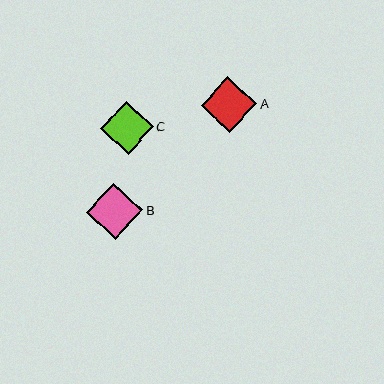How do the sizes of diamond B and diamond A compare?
Diamond B and diamond A are approximately the same size.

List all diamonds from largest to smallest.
From largest to smallest: B, A, C.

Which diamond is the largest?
Diamond B is the largest with a size of approximately 56 pixels.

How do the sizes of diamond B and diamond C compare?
Diamond B and diamond C are approximately the same size.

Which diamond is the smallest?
Diamond C is the smallest with a size of approximately 53 pixels.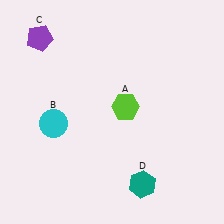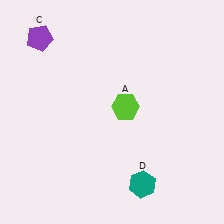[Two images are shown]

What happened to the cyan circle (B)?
The cyan circle (B) was removed in Image 2. It was in the bottom-left area of Image 1.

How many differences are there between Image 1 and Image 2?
There is 1 difference between the two images.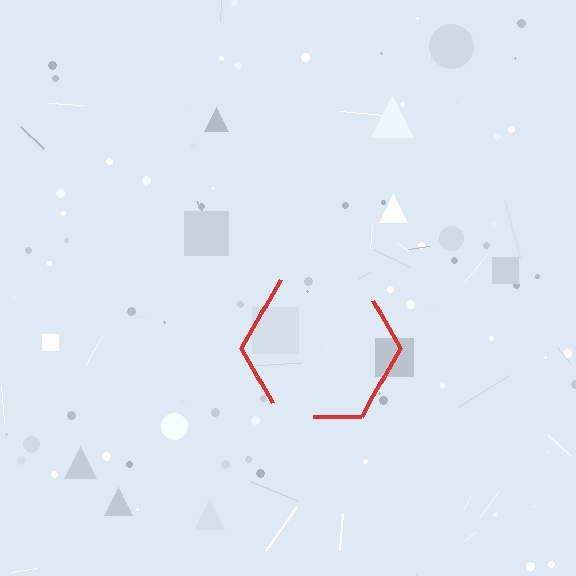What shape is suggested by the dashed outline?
The dashed outline suggests a hexagon.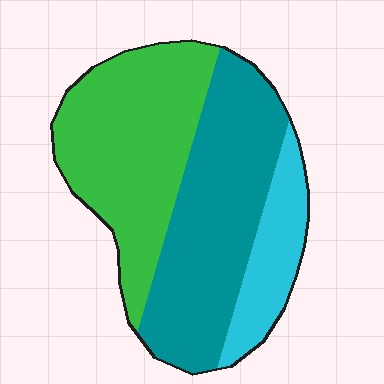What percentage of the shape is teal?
Teal covers roughly 45% of the shape.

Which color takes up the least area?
Cyan, at roughly 15%.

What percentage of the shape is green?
Green covers 42% of the shape.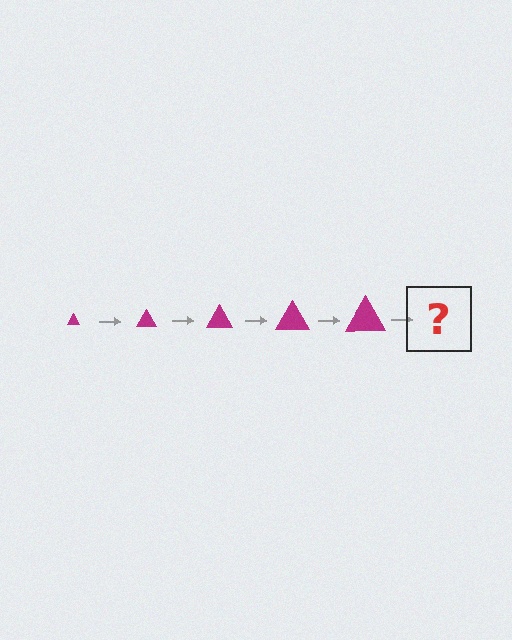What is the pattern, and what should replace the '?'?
The pattern is that the triangle gets progressively larger each step. The '?' should be a magenta triangle, larger than the previous one.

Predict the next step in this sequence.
The next step is a magenta triangle, larger than the previous one.